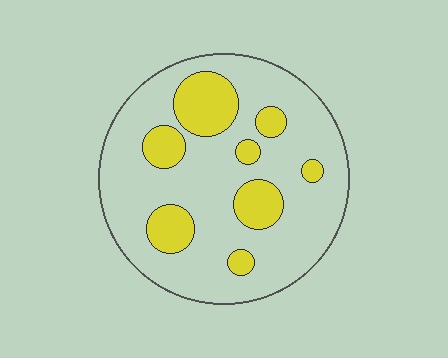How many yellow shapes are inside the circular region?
8.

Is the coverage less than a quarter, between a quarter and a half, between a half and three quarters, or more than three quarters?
Less than a quarter.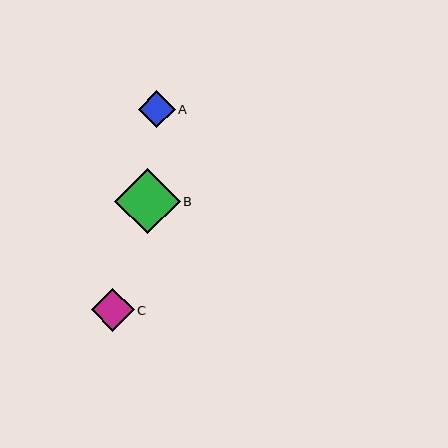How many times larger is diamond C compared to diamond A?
Diamond C is approximately 1.2 times the size of diamond A.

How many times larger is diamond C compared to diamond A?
Diamond C is approximately 1.2 times the size of diamond A.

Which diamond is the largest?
Diamond B is the largest with a size of approximately 65 pixels.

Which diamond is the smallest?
Diamond A is the smallest with a size of approximately 37 pixels.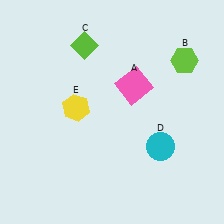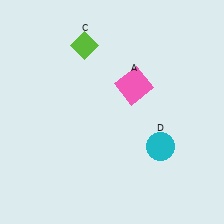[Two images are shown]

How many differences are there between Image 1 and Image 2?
There are 2 differences between the two images.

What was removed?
The lime hexagon (B), the yellow hexagon (E) were removed in Image 2.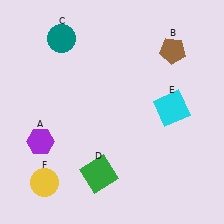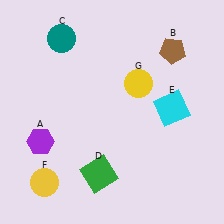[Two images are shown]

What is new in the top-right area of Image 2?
A yellow circle (G) was added in the top-right area of Image 2.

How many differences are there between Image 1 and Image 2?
There is 1 difference between the two images.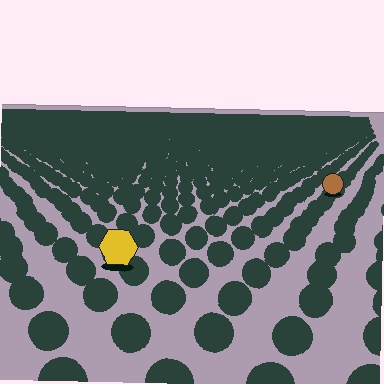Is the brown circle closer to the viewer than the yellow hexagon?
No. The yellow hexagon is closer — you can tell from the texture gradient: the ground texture is coarser near it.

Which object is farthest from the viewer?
The brown circle is farthest from the viewer. It appears smaller and the ground texture around it is denser.